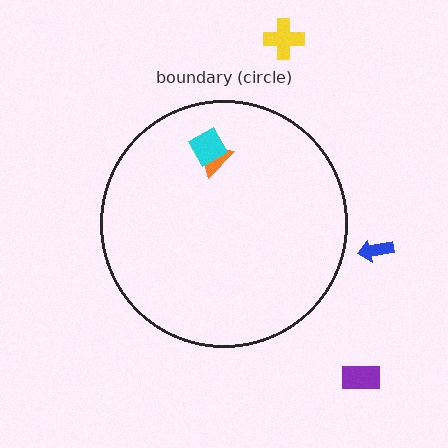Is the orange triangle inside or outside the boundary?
Inside.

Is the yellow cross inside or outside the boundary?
Outside.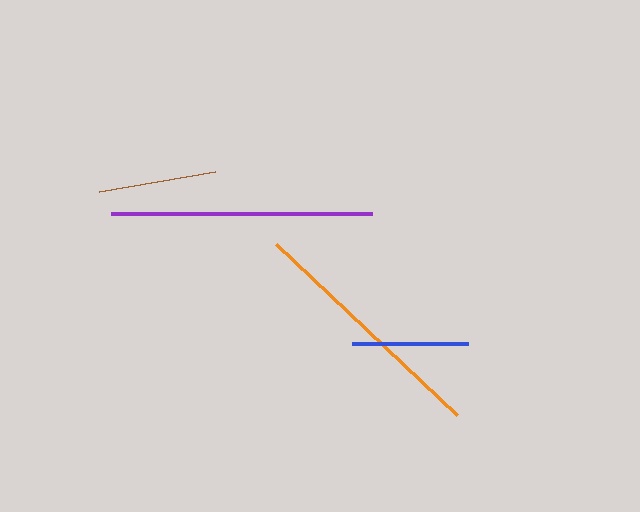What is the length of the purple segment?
The purple segment is approximately 261 pixels long.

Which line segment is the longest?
The purple line is the longest at approximately 261 pixels.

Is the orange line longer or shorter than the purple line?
The purple line is longer than the orange line.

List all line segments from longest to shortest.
From longest to shortest: purple, orange, brown, blue.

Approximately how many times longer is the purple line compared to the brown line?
The purple line is approximately 2.2 times the length of the brown line.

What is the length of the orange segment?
The orange segment is approximately 249 pixels long.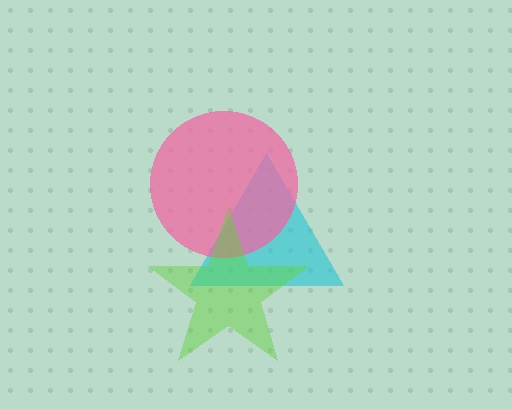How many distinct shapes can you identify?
There are 3 distinct shapes: a cyan triangle, a pink circle, a lime star.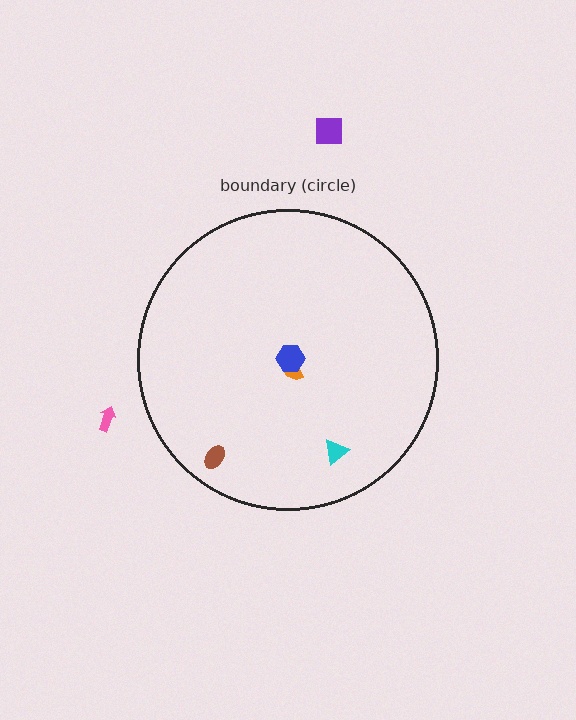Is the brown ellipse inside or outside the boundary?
Inside.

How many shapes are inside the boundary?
4 inside, 2 outside.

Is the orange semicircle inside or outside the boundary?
Inside.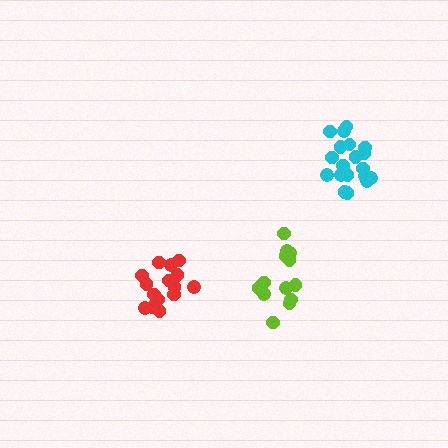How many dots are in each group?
Group 1: 16 dots, Group 2: 19 dots, Group 3: 13 dots (48 total).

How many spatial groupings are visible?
There are 3 spatial groupings.